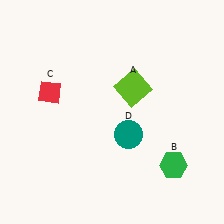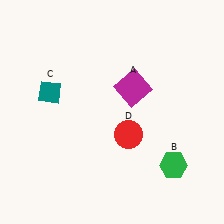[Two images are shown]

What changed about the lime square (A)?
In Image 1, A is lime. In Image 2, it changed to magenta.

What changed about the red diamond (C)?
In Image 1, C is red. In Image 2, it changed to teal.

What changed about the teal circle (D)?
In Image 1, D is teal. In Image 2, it changed to red.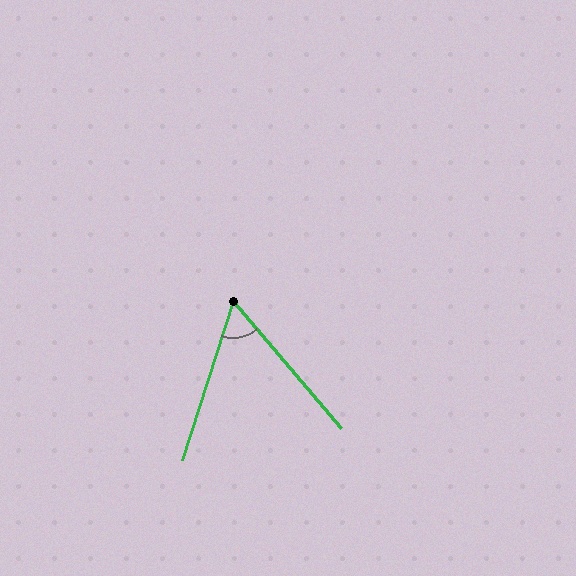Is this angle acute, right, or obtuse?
It is acute.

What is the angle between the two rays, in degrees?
Approximately 58 degrees.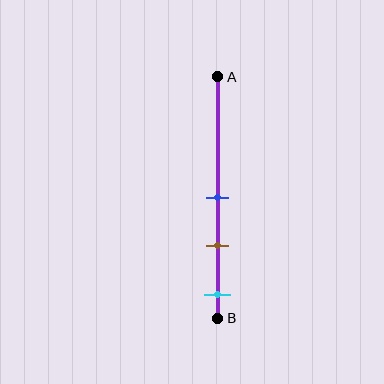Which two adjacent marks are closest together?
The blue and brown marks are the closest adjacent pair.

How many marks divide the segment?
There are 3 marks dividing the segment.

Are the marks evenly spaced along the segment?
Yes, the marks are approximately evenly spaced.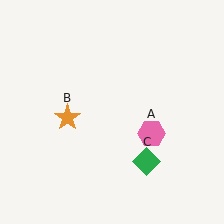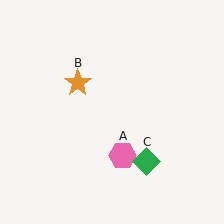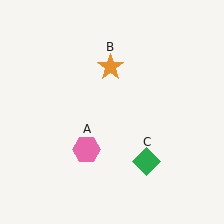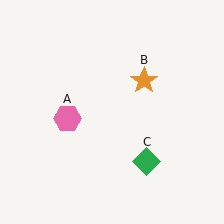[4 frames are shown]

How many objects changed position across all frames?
2 objects changed position: pink hexagon (object A), orange star (object B).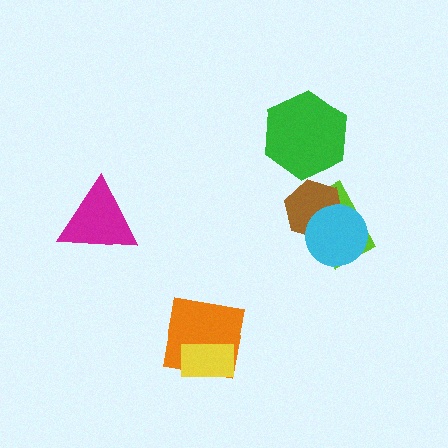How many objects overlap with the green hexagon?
0 objects overlap with the green hexagon.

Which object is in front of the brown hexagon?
The cyan circle is in front of the brown hexagon.